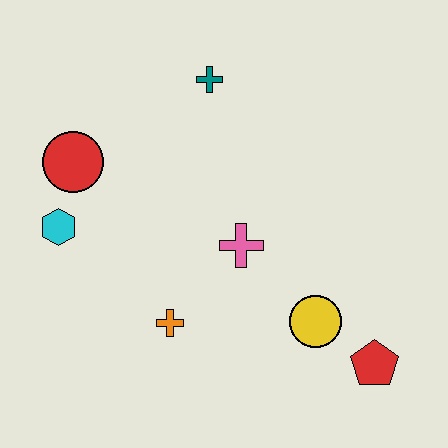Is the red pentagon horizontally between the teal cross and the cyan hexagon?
No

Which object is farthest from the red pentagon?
The red circle is farthest from the red pentagon.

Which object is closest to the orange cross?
The pink cross is closest to the orange cross.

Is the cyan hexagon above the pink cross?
Yes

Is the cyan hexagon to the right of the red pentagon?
No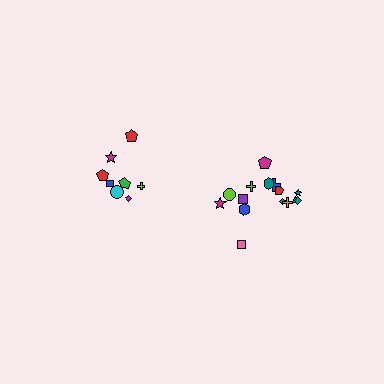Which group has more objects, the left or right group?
The right group.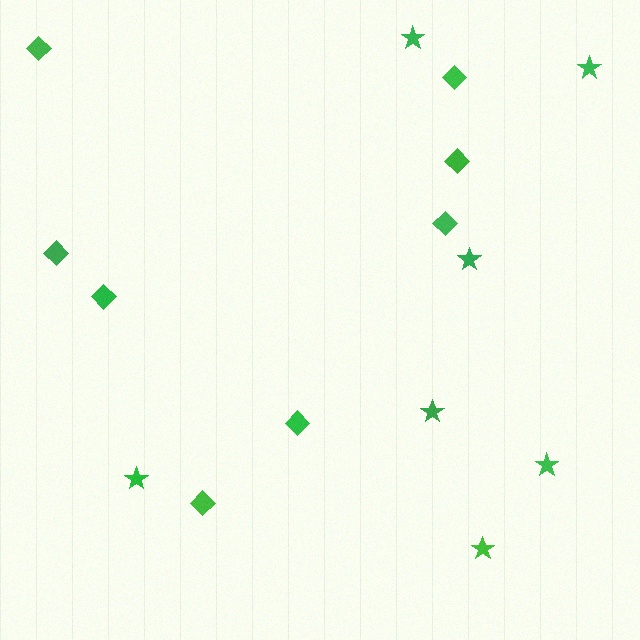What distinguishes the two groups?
There are 2 groups: one group of stars (7) and one group of diamonds (8).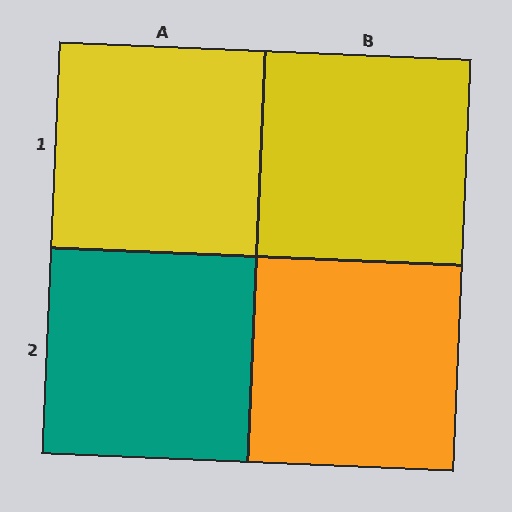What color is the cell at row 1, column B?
Yellow.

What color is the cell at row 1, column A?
Yellow.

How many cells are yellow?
2 cells are yellow.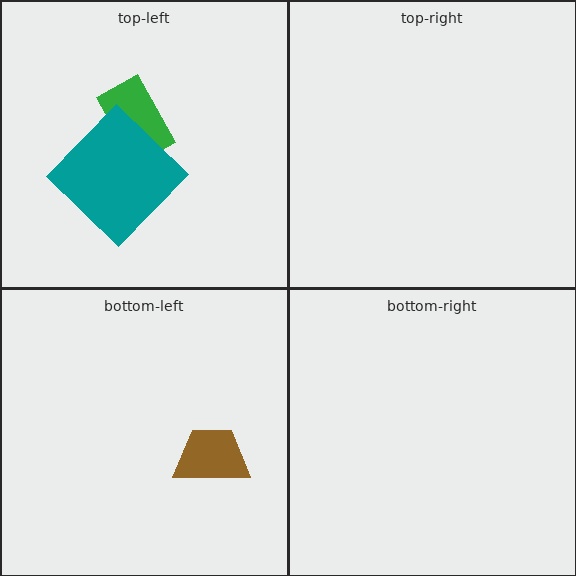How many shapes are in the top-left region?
2.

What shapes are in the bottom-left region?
The brown trapezoid.